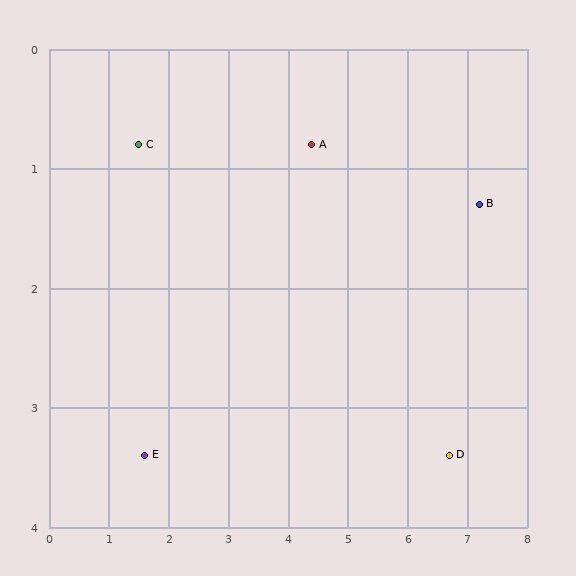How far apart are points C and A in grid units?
Points C and A are about 2.9 grid units apart.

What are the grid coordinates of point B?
Point B is at approximately (7.2, 1.3).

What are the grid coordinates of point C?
Point C is at approximately (1.5, 0.8).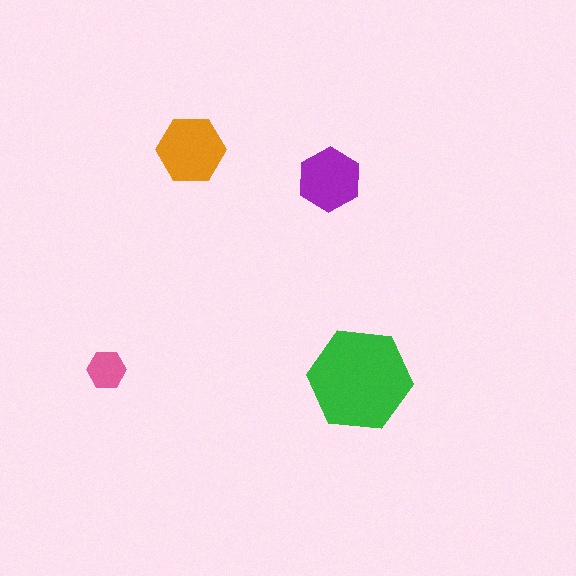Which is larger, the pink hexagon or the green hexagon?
The green one.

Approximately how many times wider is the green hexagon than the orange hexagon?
About 1.5 times wider.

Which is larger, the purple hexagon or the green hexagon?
The green one.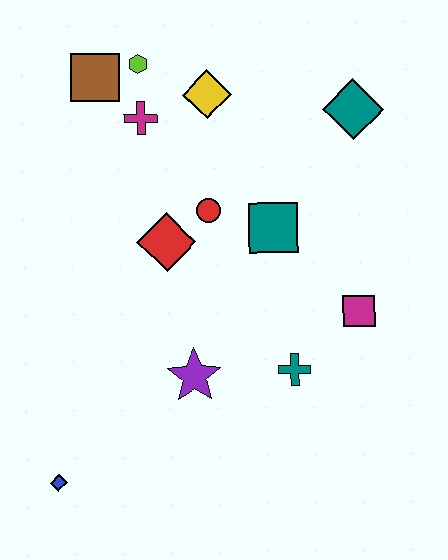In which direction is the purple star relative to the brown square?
The purple star is below the brown square.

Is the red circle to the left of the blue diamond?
No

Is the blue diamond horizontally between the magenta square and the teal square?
No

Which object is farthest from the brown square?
The blue diamond is farthest from the brown square.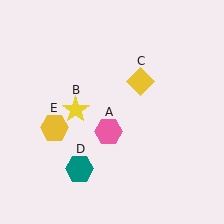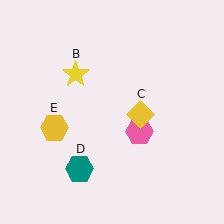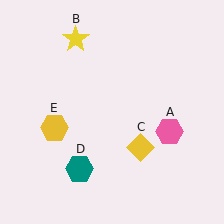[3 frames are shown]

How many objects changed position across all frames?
3 objects changed position: pink hexagon (object A), yellow star (object B), yellow diamond (object C).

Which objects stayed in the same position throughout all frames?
Teal hexagon (object D) and yellow hexagon (object E) remained stationary.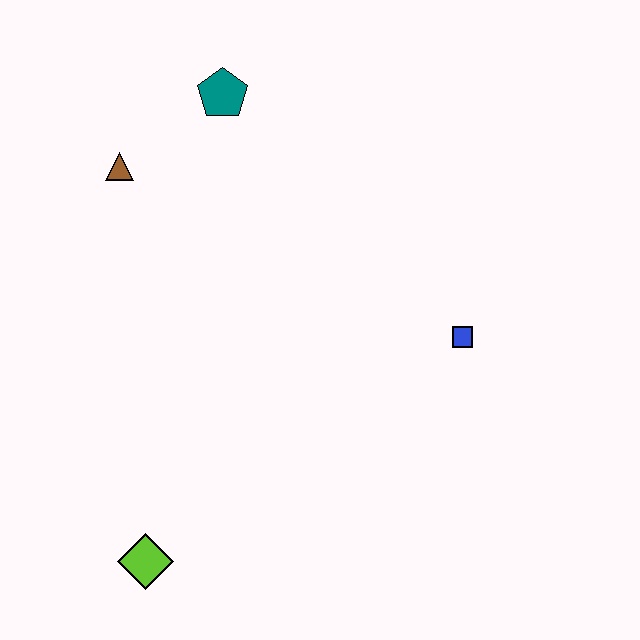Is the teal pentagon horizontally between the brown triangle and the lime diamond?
No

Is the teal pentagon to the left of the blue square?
Yes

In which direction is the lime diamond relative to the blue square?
The lime diamond is to the left of the blue square.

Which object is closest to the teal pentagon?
The brown triangle is closest to the teal pentagon.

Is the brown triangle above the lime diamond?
Yes